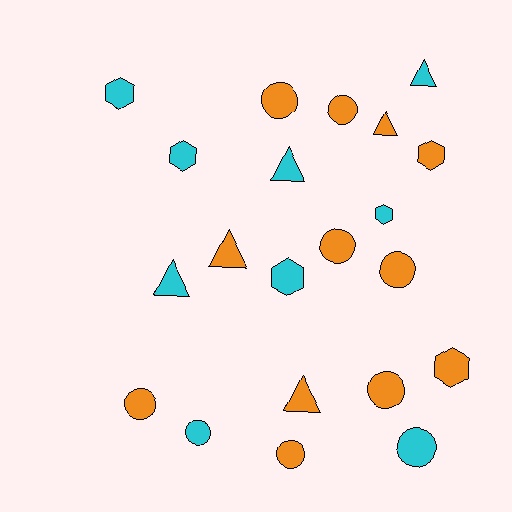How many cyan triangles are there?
There are 3 cyan triangles.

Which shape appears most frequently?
Circle, with 9 objects.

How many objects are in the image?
There are 21 objects.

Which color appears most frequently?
Orange, with 12 objects.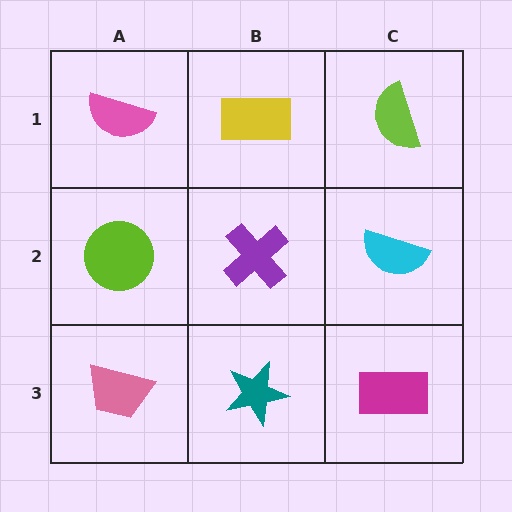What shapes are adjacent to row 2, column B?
A yellow rectangle (row 1, column B), a teal star (row 3, column B), a lime circle (row 2, column A), a cyan semicircle (row 2, column C).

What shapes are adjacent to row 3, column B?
A purple cross (row 2, column B), a pink trapezoid (row 3, column A), a magenta rectangle (row 3, column C).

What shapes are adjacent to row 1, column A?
A lime circle (row 2, column A), a yellow rectangle (row 1, column B).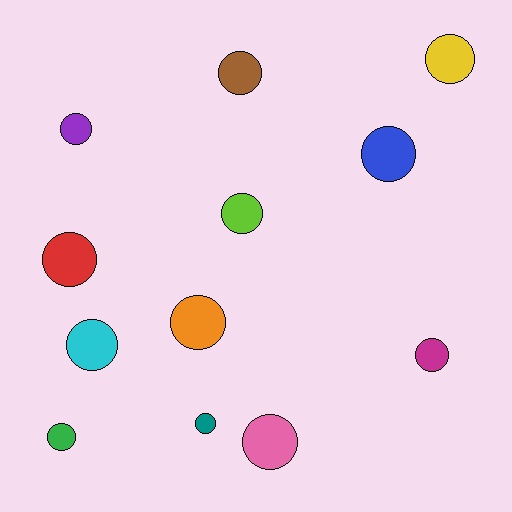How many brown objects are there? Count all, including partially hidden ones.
There is 1 brown object.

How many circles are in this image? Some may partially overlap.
There are 12 circles.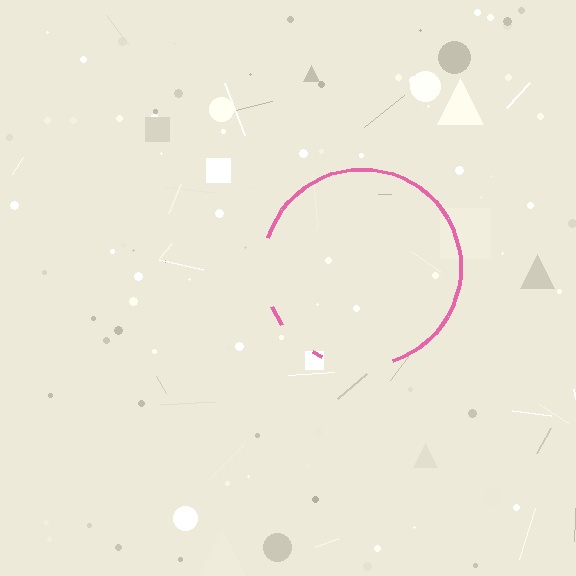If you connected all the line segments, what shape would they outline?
They would outline a circle.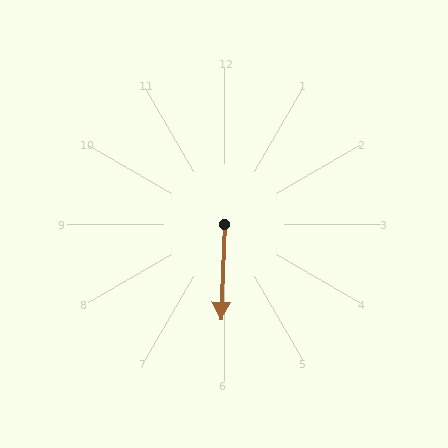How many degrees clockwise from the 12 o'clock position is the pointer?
Approximately 182 degrees.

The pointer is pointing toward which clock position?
Roughly 6 o'clock.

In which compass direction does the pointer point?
South.